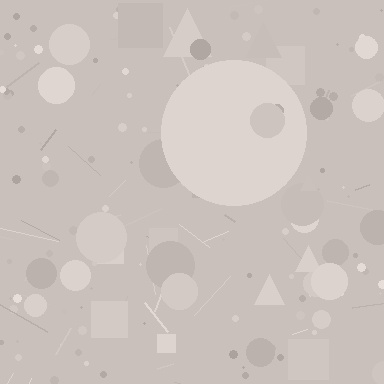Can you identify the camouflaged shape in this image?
The camouflaged shape is a circle.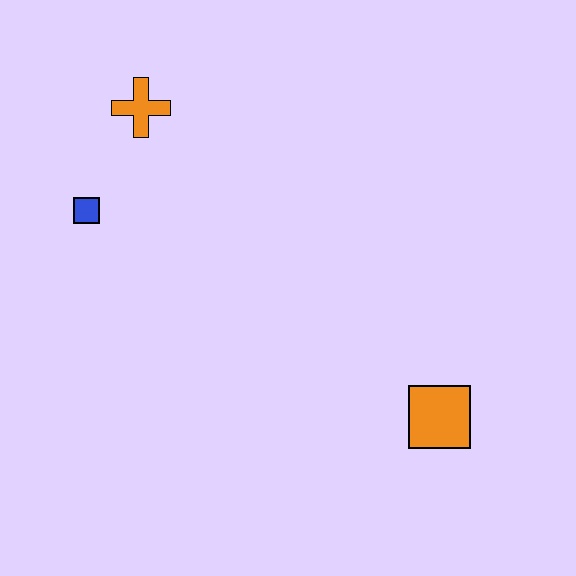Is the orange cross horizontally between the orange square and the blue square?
Yes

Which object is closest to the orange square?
The blue square is closest to the orange square.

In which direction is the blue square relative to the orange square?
The blue square is to the left of the orange square.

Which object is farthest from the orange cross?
The orange square is farthest from the orange cross.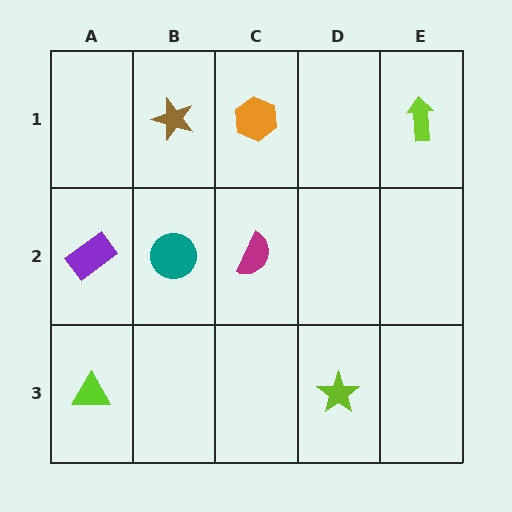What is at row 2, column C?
A magenta semicircle.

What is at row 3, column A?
A lime triangle.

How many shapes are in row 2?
3 shapes.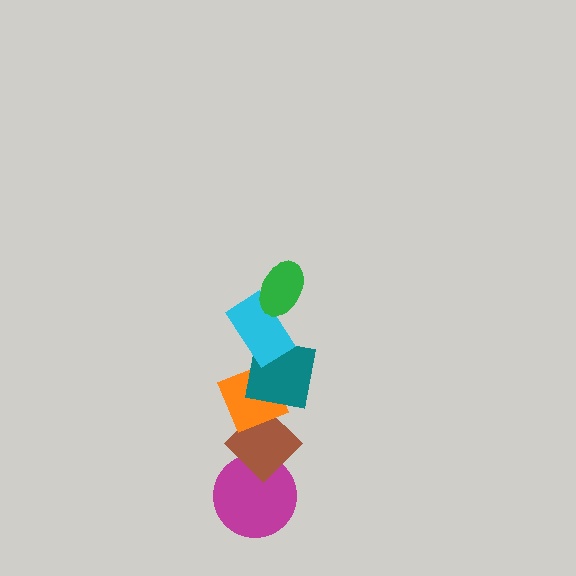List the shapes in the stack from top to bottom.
From top to bottom: the green ellipse, the cyan rectangle, the teal square, the orange diamond, the brown diamond, the magenta circle.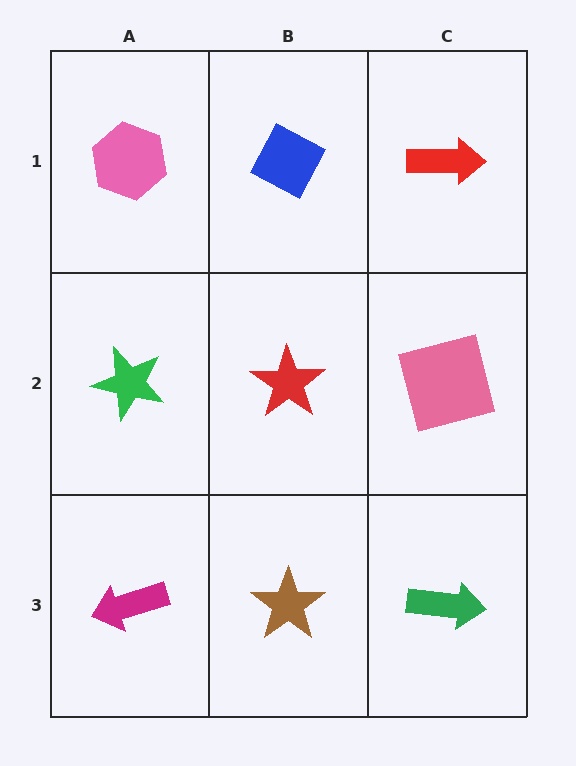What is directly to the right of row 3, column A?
A brown star.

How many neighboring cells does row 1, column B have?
3.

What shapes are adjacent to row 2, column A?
A pink hexagon (row 1, column A), a magenta arrow (row 3, column A), a red star (row 2, column B).